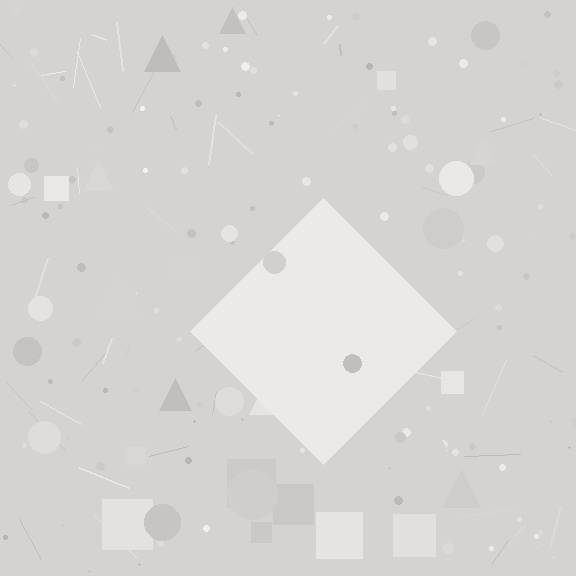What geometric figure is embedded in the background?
A diamond is embedded in the background.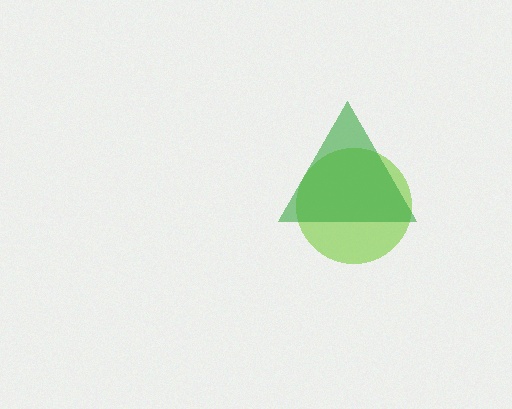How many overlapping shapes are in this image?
There are 2 overlapping shapes in the image.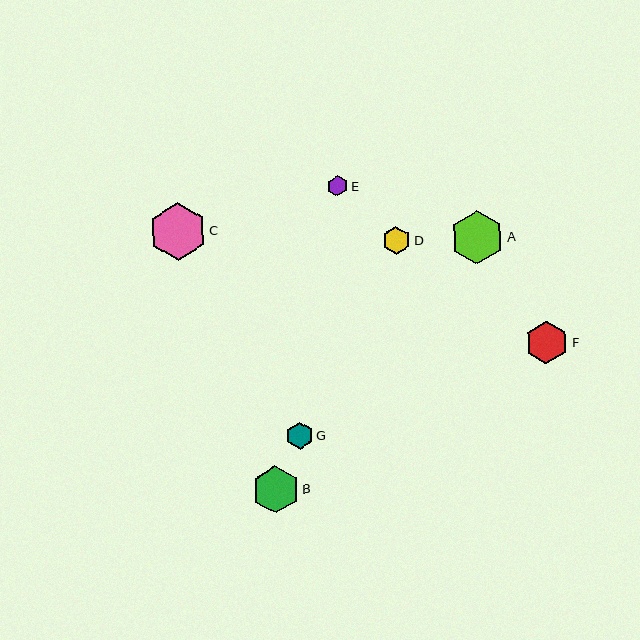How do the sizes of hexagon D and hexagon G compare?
Hexagon D and hexagon G are approximately the same size.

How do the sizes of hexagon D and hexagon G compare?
Hexagon D and hexagon G are approximately the same size.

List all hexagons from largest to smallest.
From largest to smallest: C, A, B, F, D, G, E.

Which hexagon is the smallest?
Hexagon E is the smallest with a size of approximately 20 pixels.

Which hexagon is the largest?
Hexagon C is the largest with a size of approximately 57 pixels.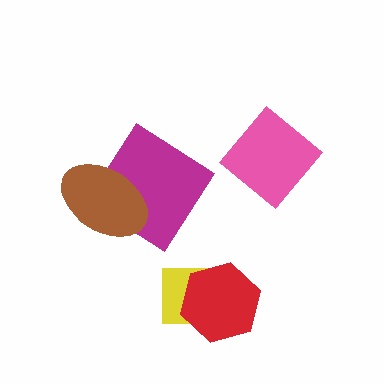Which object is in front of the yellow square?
The red hexagon is in front of the yellow square.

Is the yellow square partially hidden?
Yes, it is partially covered by another shape.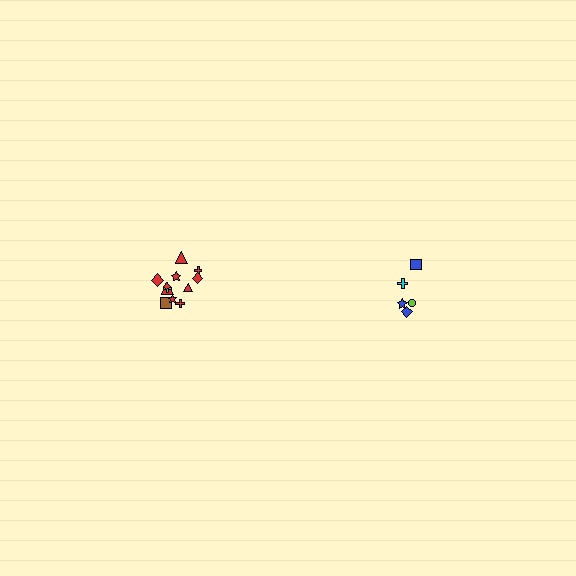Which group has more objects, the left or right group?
The left group.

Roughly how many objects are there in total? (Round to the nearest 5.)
Roughly 15 objects in total.